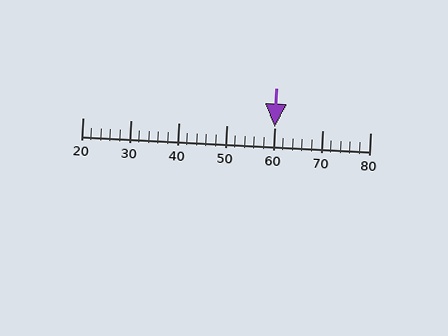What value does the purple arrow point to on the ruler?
The purple arrow points to approximately 60.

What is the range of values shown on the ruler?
The ruler shows values from 20 to 80.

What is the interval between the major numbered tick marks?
The major tick marks are spaced 10 units apart.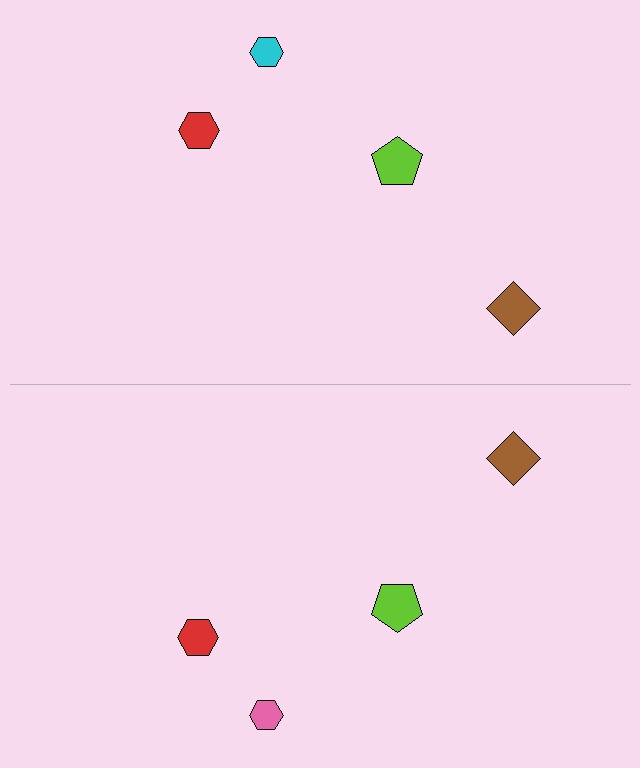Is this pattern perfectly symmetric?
No, the pattern is not perfectly symmetric. The pink hexagon on the bottom side breaks the symmetry — its mirror counterpart is cyan.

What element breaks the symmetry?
The pink hexagon on the bottom side breaks the symmetry — its mirror counterpart is cyan.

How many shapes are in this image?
There are 8 shapes in this image.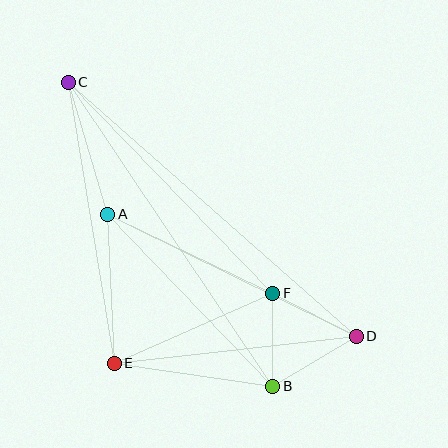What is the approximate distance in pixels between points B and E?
The distance between B and E is approximately 160 pixels.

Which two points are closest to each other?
Points B and F are closest to each other.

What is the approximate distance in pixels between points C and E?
The distance between C and E is approximately 285 pixels.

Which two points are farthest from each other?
Points C and D are farthest from each other.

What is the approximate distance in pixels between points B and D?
The distance between B and D is approximately 97 pixels.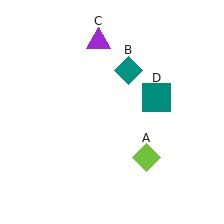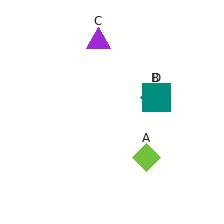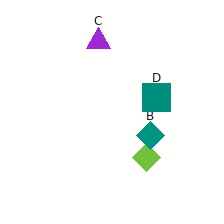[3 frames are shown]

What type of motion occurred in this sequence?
The teal diamond (object B) rotated clockwise around the center of the scene.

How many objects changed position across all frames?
1 object changed position: teal diamond (object B).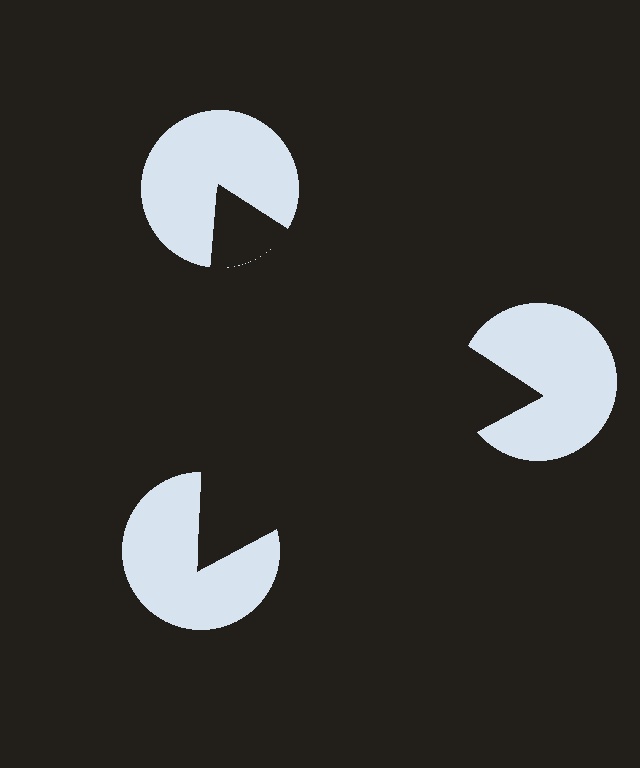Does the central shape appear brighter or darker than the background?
It typically appears slightly darker than the background, even though no actual brightness change is drawn.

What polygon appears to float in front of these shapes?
An illusory triangle — its edges are inferred from the aligned wedge cuts in the pac-man discs, not physically drawn.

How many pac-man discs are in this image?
There are 3 — one at each vertex of the illusory triangle.